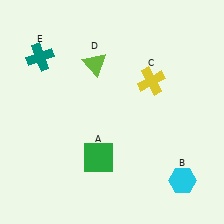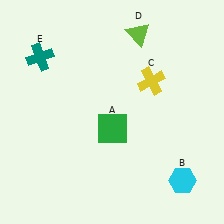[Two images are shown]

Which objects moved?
The objects that moved are: the green square (A), the lime triangle (D).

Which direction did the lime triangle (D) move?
The lime triangle (D) moved right.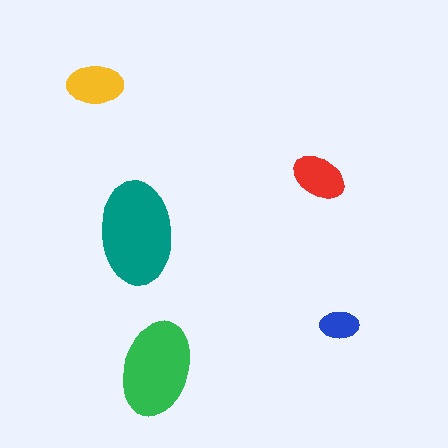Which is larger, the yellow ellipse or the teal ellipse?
The teal one.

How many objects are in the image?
There are 5 objects in the image.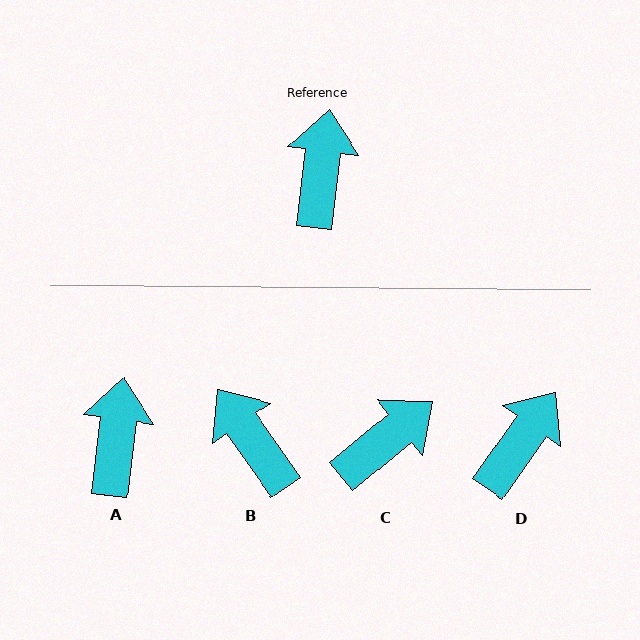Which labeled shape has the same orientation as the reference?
A.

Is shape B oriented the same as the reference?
No, it is off by about 42 degrees.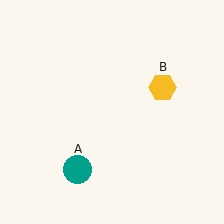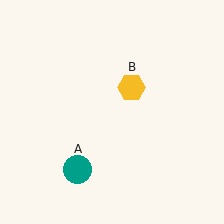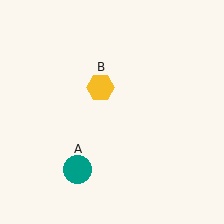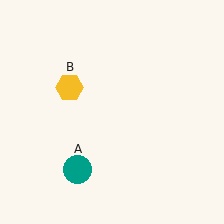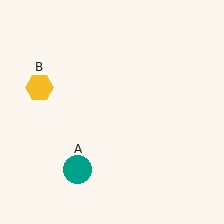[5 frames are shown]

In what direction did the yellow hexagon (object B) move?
The yellow hexagon (object B) moved left.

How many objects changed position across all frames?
1 object changed position: yellow hexagon (object B).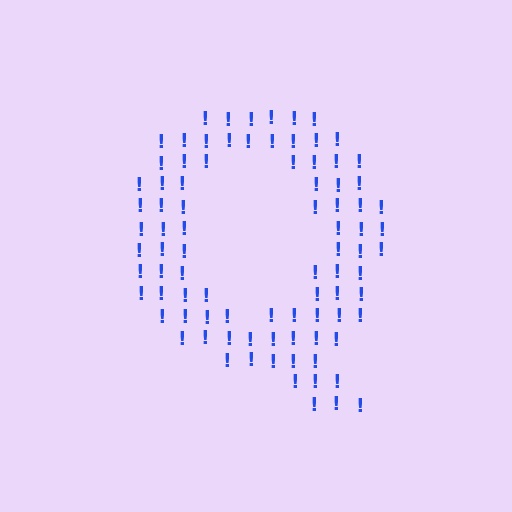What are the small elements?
The small elements are exclamation marks.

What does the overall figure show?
The overall figure shows the letter Q.